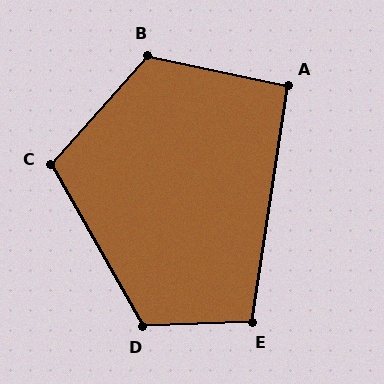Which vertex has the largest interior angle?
B, at approximately 119 degrees.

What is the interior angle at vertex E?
Approximately 101 degrees (obtuse).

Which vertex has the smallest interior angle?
A, at approximately 93 degrees.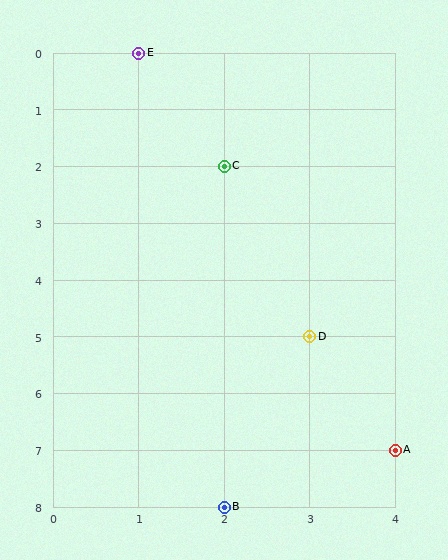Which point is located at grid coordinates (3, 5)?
Point D is at (3, 5).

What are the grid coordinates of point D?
Point D is at grid coordinates (3, 5).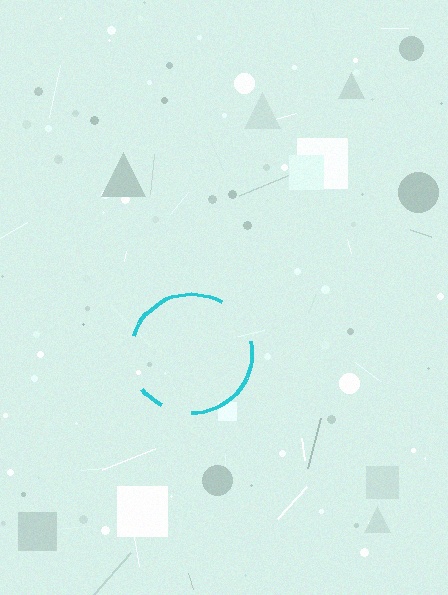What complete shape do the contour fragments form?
The contour fragments form a circle.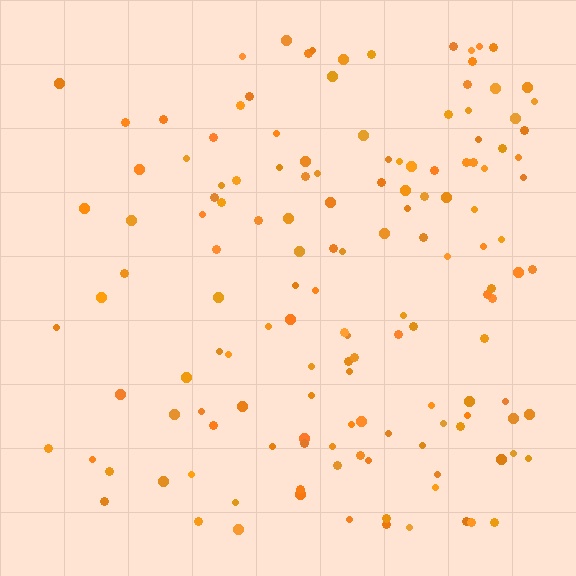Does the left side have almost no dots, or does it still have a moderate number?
Still a moderate number, just noticeably fewer than the right.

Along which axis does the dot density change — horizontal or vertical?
Horizontal.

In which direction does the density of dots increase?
From left to right, with the right side densest.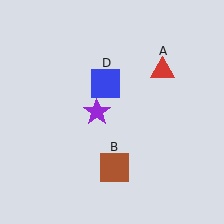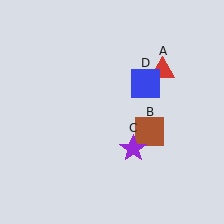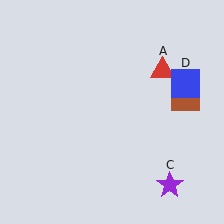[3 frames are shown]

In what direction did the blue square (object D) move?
The blue square (object D) moved right.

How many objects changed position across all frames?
3 objects changed position: brown square (object B), purple star (object C), blue square (object D).